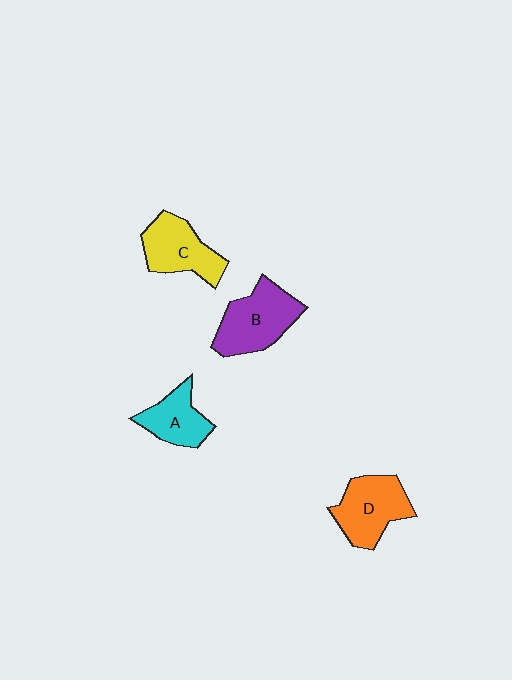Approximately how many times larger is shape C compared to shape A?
Approximately 1.3 times.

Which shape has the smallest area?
Shape A (cyan).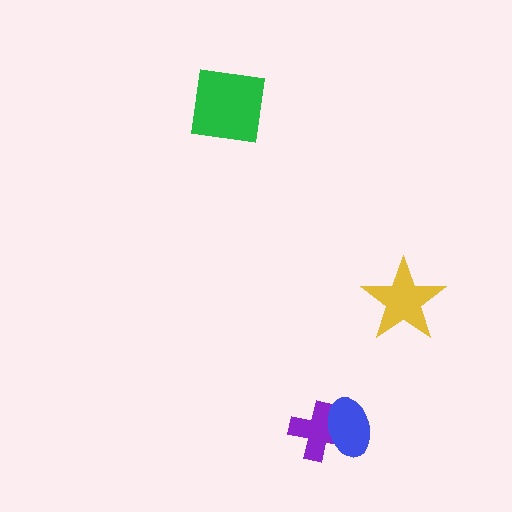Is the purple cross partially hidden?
Yes, it is partially covered by another shape.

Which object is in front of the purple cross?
The blue ellipse is in front of the purple cross.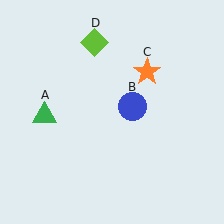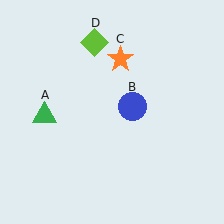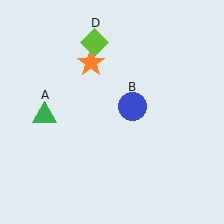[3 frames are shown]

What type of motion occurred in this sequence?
The orange star (object C) rotated counterclockwise around the center of the scene.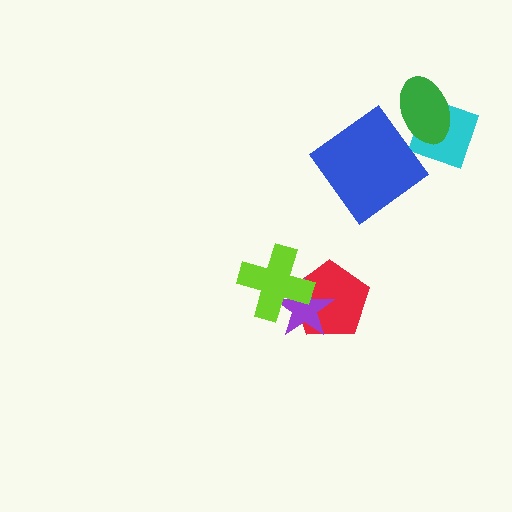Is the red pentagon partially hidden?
Yes, it is partially covered by another shape.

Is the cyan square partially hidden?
Yes, it is partially covered by another shape.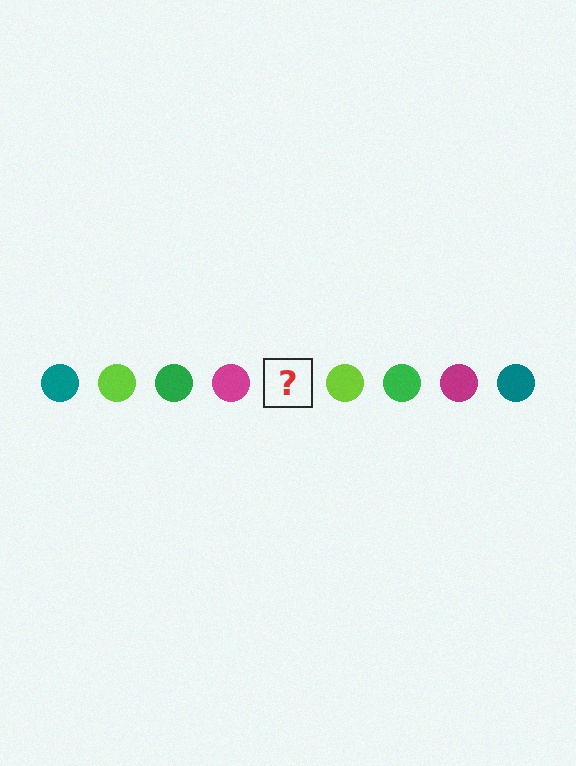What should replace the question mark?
The question mark should be replaced with a teal circle.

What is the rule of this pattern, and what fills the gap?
The rule is that the pattern cycles through teal, lime, green, magenta circles. The gap should be filled with a teal circle.